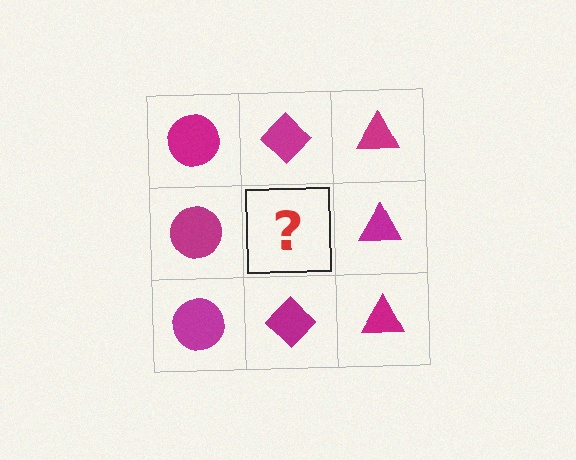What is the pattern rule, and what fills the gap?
The rule is that each column has a consistent shape. The gap should be filled with a magenta diamond.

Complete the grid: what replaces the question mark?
The question mark should be replaced with a magenta diamond.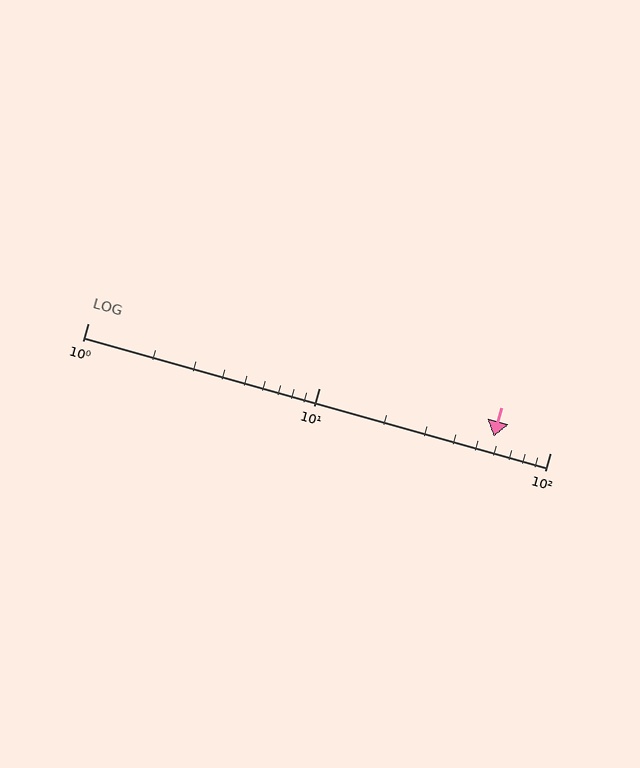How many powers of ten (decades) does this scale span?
The scale spans 2 decades, from 1 to 100.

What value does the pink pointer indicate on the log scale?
The pointer indicates approximately 57.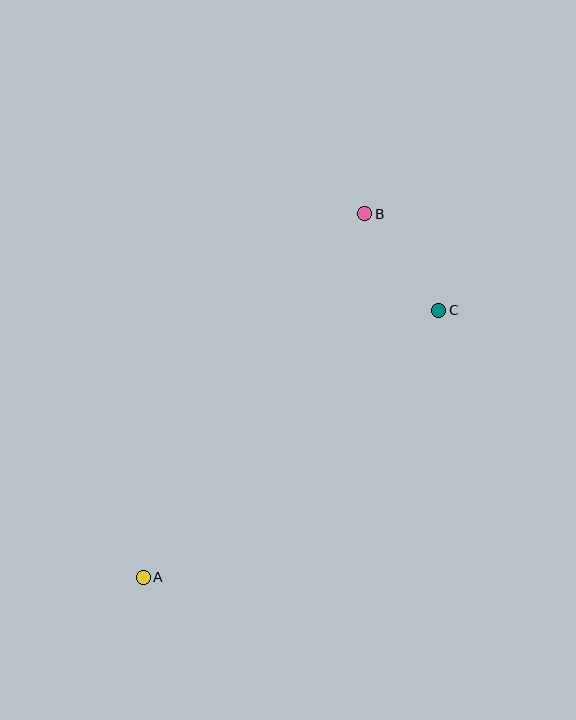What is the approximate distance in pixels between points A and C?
The distance between A and C is approximately 398 pixels.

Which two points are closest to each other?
Points B and C are closest to each other.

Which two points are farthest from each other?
Points A and B are farthest from each other.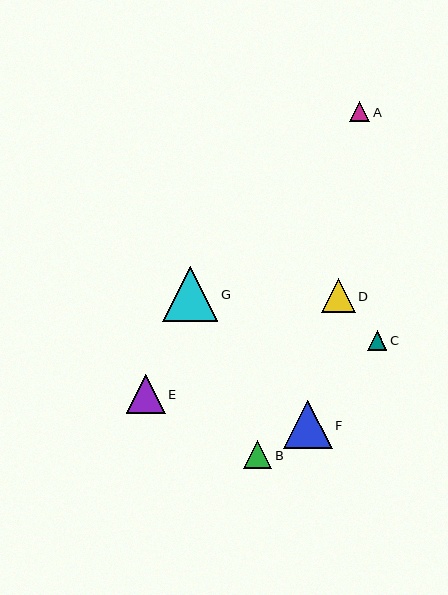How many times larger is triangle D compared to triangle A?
Triangle D is approximately 1.7 times the size of triangle A.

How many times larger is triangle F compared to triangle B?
Triangle F is approximately 1.8 times the size of triangle B.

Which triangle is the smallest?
Triangle C is the smallest with a size of approximately 20 pixels.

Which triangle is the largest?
Triangle G is the largest with a size of approximately 55 pixels.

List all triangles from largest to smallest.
From largest to smallest: G, F, E, D, B, A, C.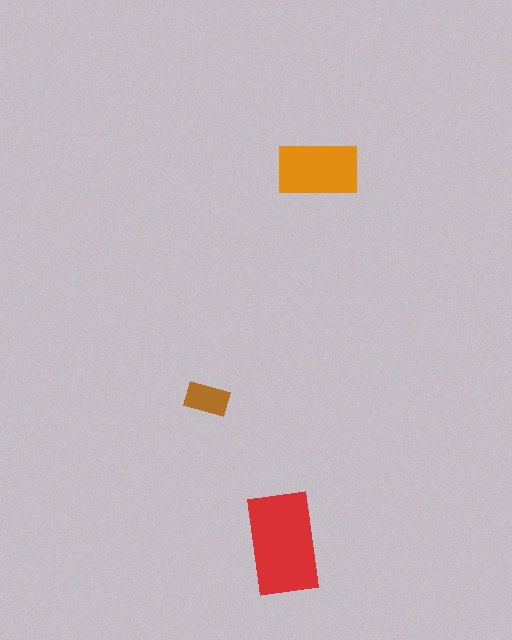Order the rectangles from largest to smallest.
the red one, the orange one, the brown one.